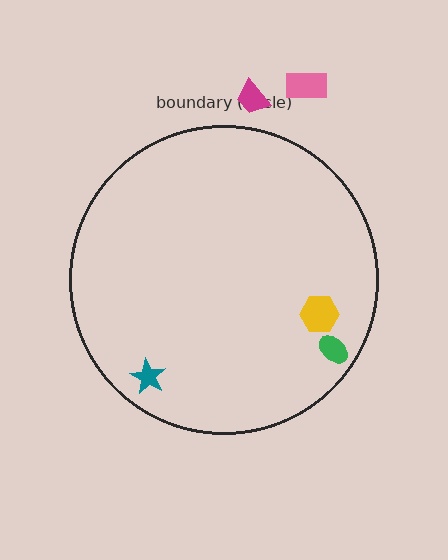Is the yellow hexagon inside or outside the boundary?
Inside.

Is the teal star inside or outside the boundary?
Inside.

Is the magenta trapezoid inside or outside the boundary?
Outside.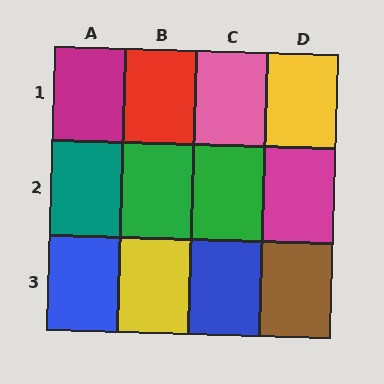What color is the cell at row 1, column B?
Red.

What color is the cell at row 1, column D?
Yellow.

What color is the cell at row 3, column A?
Blue.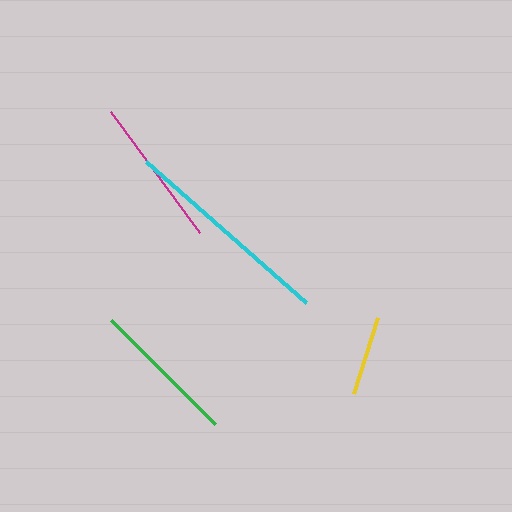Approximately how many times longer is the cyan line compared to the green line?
The cyan line is approximately 1.5 times the length of the green line.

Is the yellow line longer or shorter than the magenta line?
The magenta line is longer than the yellow line.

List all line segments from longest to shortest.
From longest to shortest: cyan, magenta, green, yellow.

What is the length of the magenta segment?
The magenta segment is approximately 150 pixels long.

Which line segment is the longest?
The cyan line is the longest at approximately 214 pixels.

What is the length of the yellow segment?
The yellow segment is approximately 80 pixels long.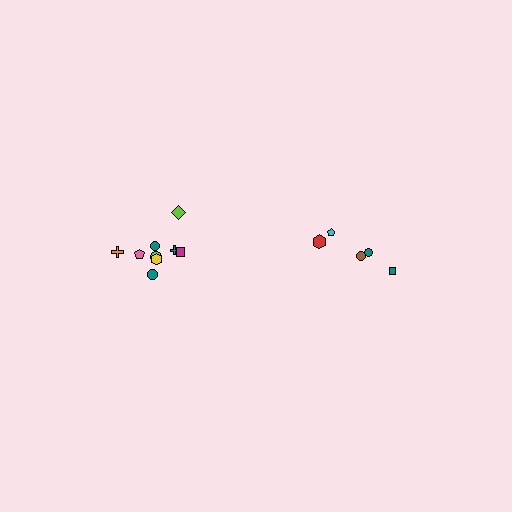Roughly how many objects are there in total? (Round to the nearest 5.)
Roughly 15 objects in total.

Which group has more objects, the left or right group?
The left group.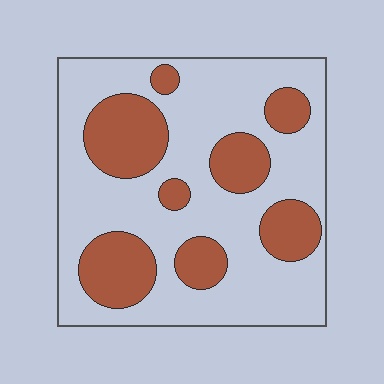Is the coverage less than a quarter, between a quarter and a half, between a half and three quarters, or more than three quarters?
Between a quarter and a half.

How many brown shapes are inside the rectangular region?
8.